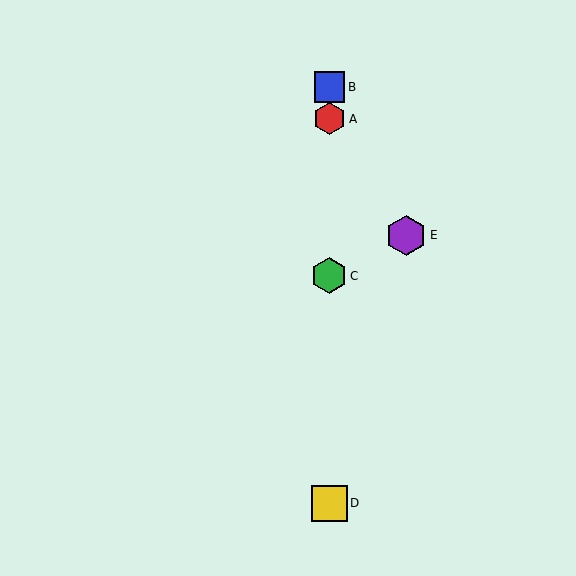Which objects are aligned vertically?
Objects A, B, C, D are aligned vertically.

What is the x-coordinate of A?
Object A is at x≈329.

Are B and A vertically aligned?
Yes, both are at x≈329.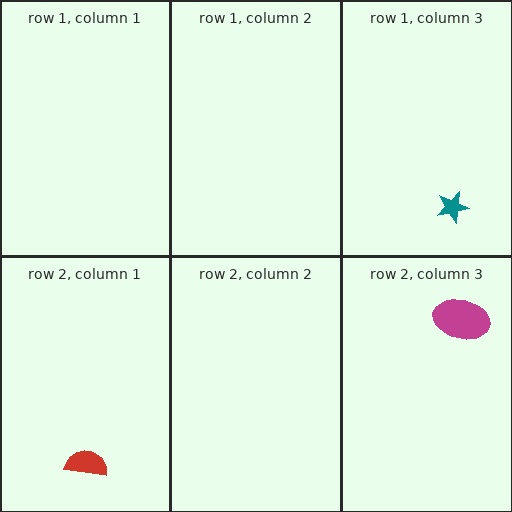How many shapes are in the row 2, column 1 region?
1.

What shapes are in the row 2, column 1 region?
The red semicircle.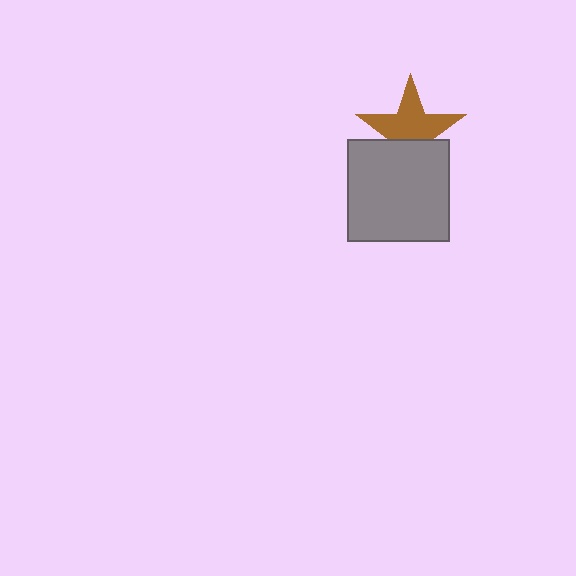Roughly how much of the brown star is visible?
About half of it is visible (roughly 64%).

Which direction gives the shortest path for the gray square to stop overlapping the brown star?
Moving down gives the shortest separation.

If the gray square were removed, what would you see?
You would see the complete brown star.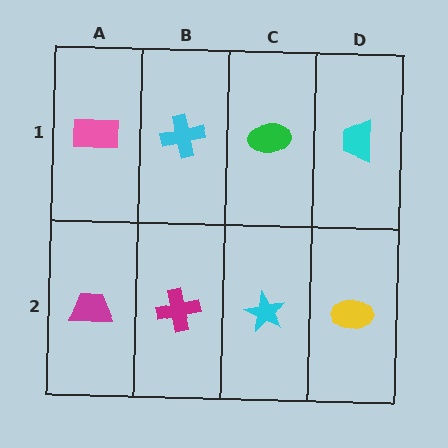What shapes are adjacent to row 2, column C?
A green ellipse (row 1, column C), a magenta cross (row 2, column B), a yellow ellipse (row 2, column D).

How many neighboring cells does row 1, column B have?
3.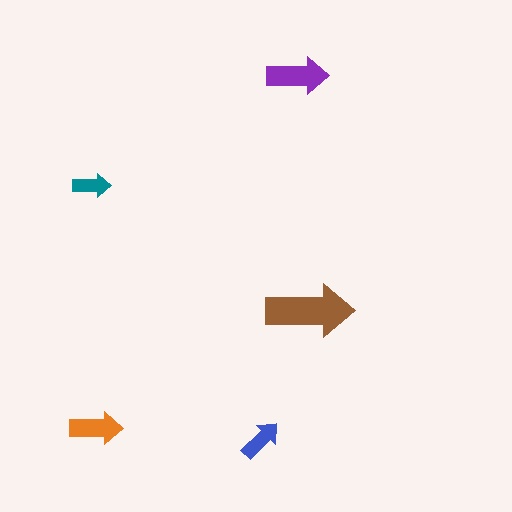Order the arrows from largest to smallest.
the brown one, the purple one, the orange one, the blue one, the teal one.